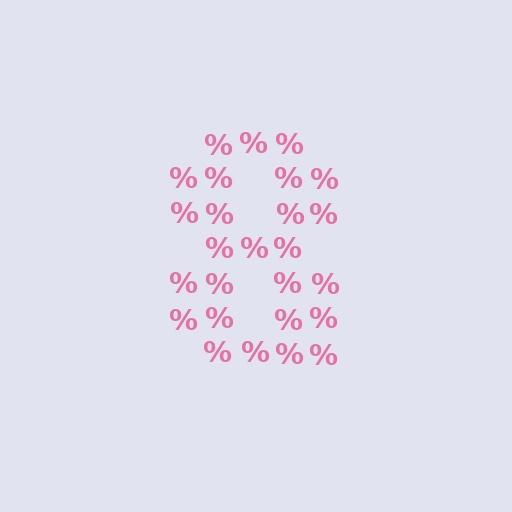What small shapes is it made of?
It is made of small percent signs.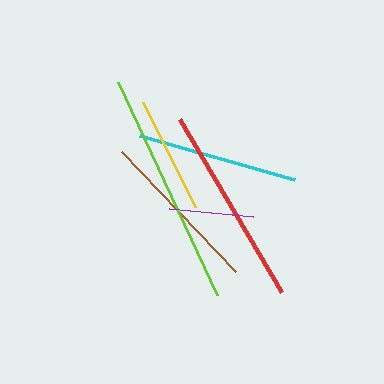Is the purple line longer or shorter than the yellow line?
The yellow line is longer than the purple line.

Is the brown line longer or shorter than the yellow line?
The brown line is longer than the yellow line.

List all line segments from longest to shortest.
From longest to shortest: lime, red, brown, cyan, yellow, purple.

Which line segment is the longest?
The lime line is the longest at approximately 235 pixels.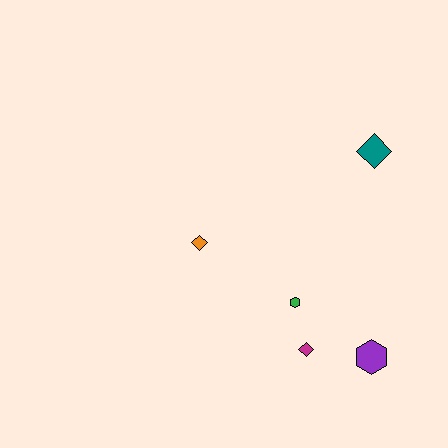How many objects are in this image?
There are 5 objects.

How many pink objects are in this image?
There are no pink objects.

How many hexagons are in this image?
There are 2 hexagons.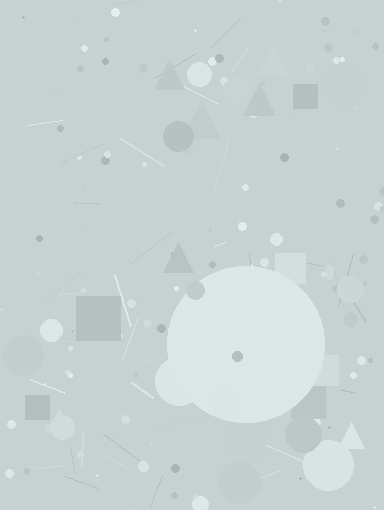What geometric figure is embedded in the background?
A circle is embedded in the background.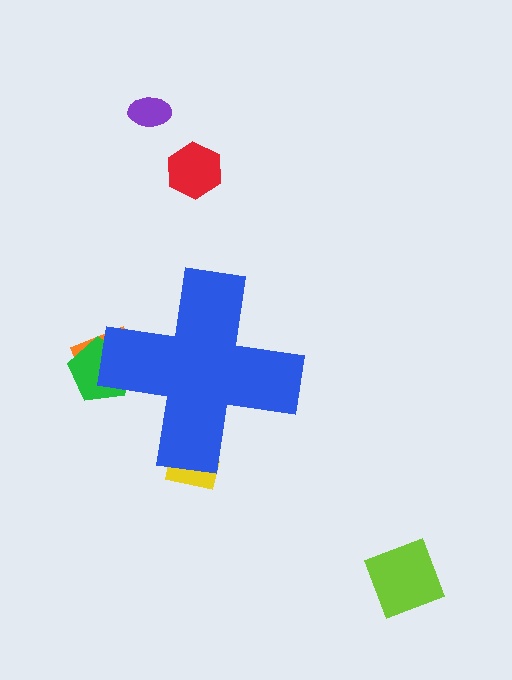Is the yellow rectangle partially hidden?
Yes, the yellow rectangle is partially hidden behind the blue cross.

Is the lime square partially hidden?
No, the lime square is fully visible.